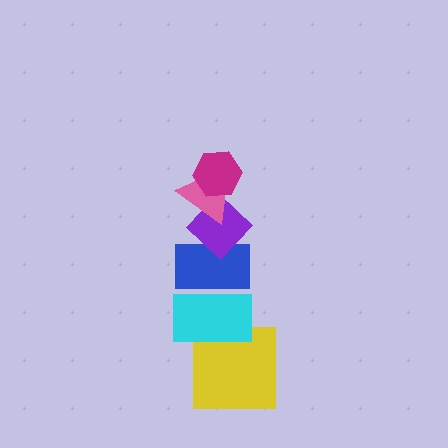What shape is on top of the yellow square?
The cyan rectangle is on top of the yellow square.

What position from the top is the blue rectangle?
The blue rectangle is 4th from the top.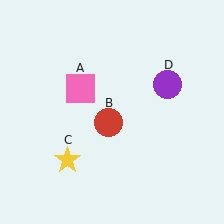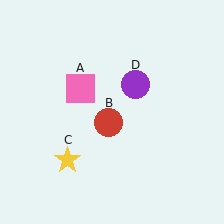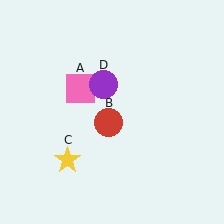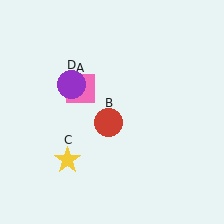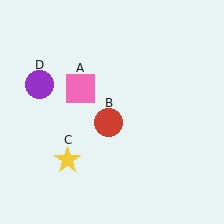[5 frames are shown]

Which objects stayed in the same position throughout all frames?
Pink square (object A) and red circle (object B) and yellow star (object C) remained stationary.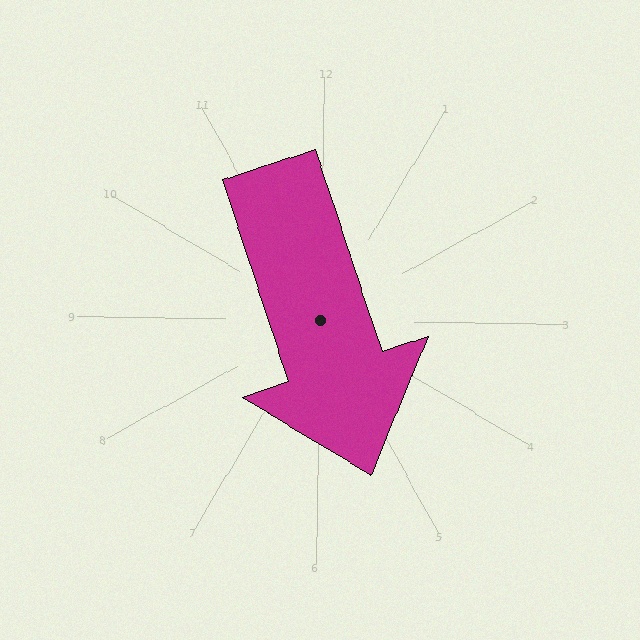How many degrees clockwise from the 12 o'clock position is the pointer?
Approximately 161 degrees.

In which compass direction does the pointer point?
South.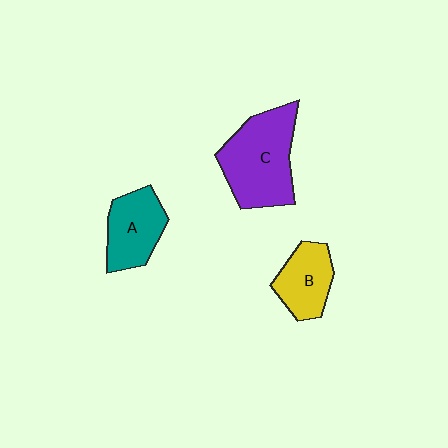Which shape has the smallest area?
Shape B (yellow).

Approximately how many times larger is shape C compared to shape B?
Approximately 1.7 times.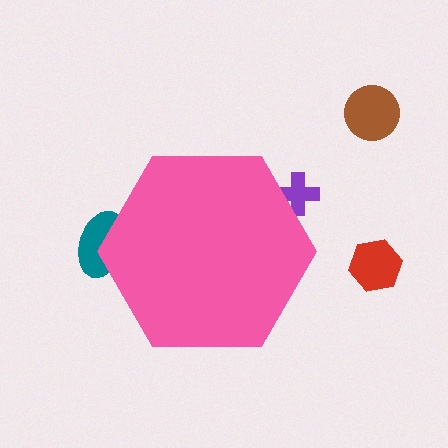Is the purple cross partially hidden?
Yes, the purple cross is partially hidden behind the pink hexagon.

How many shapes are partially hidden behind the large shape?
2 shapes are partially hidden.